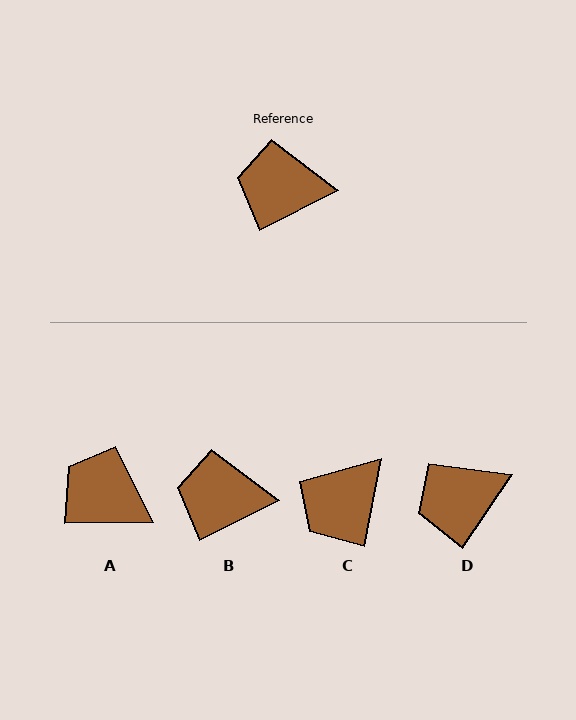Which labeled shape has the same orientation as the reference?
B.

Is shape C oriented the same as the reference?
No, it is off by about 53 degrees.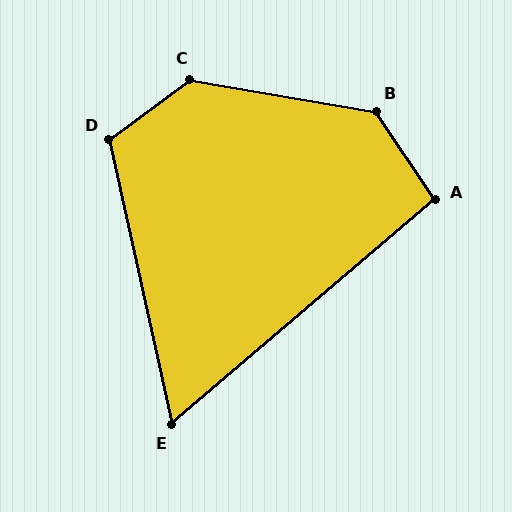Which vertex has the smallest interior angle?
E, at approximately 62 degrees.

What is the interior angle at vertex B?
Approximately 133 degrees (obtuse).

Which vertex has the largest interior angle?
C, at approximately 134 degrees.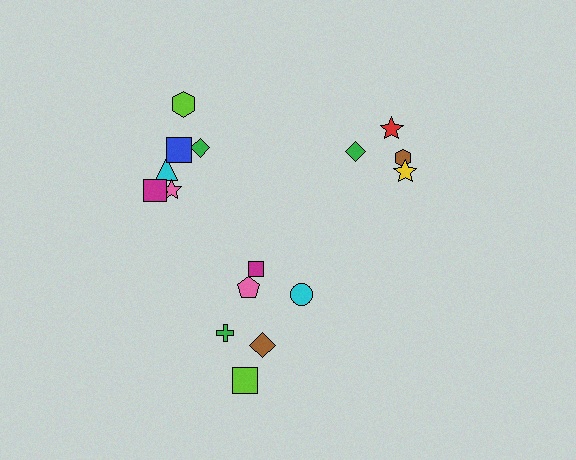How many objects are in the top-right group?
There are 4 objects.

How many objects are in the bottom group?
There are 6 objects.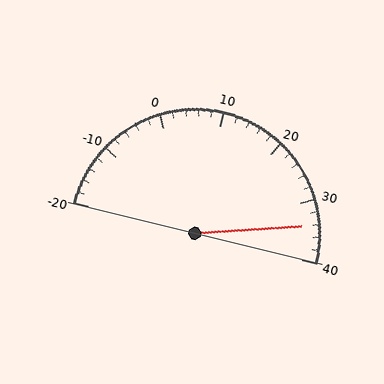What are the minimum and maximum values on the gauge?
The gauge ranges from -20 to 40.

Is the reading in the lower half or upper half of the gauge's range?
The reading is in the upper half of the range (-20 to 40).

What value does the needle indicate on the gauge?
The needle indicates approximately 34.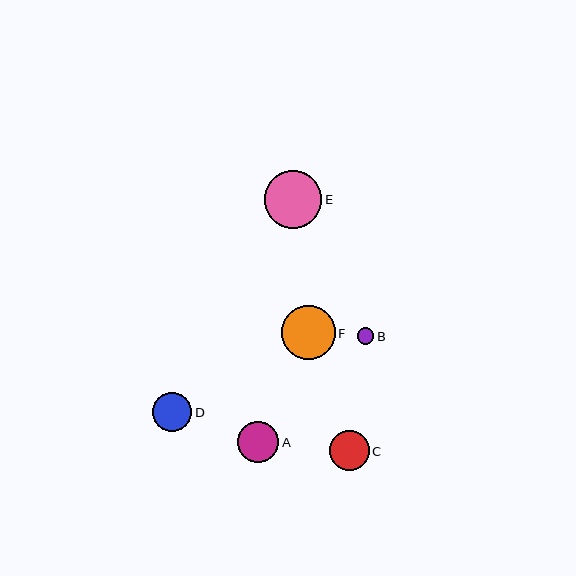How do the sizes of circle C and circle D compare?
Circle C and circle D are approximately the same size.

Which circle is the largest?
Circle E is the largest with a size of approximately 58 pixels.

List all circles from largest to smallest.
From largest to smallest: E, F, A, C, D, B.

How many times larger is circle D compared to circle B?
Circle D is approximately 2.4 times the size of circle B.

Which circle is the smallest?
Circle B is the smallest with a size of approximately 16 pixels.